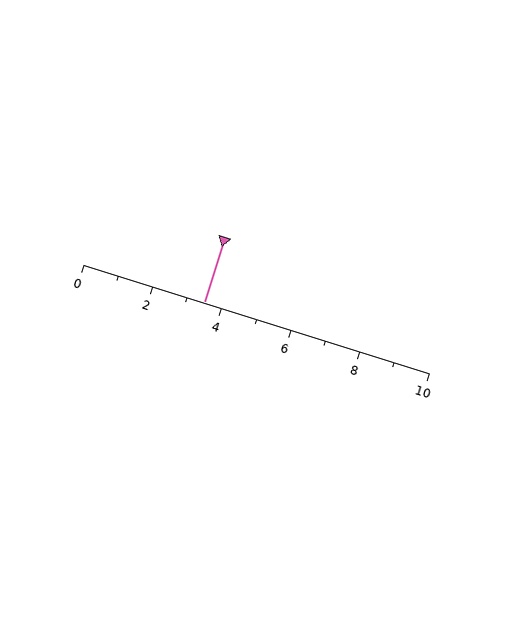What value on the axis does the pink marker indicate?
The marker indicates approximately 3.5.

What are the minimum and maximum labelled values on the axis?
The axis runs from 0 to 10.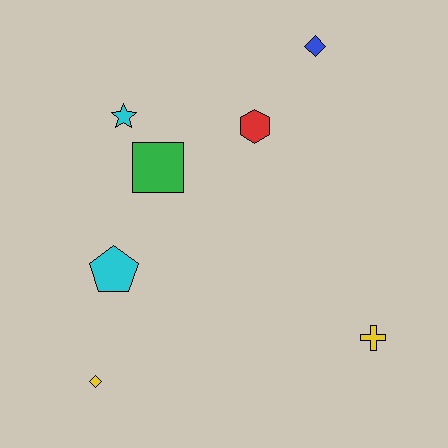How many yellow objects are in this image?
There are 2 yellow objects.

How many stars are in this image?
There is 1 star.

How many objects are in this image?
There are 7 objects.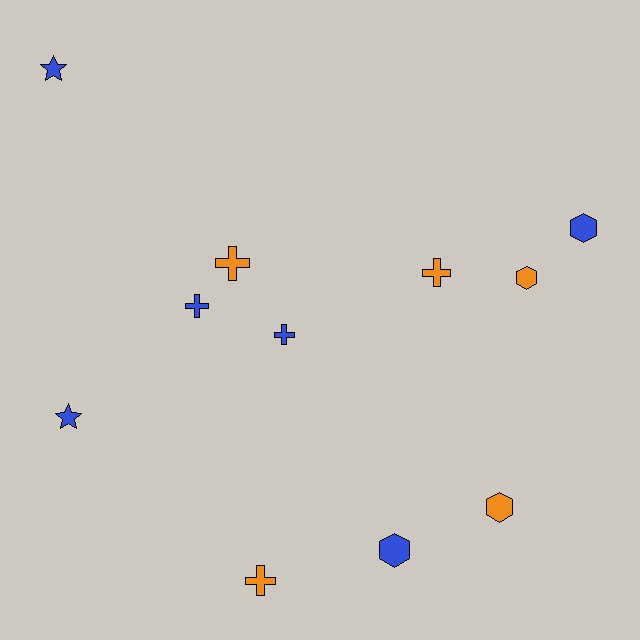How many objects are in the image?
There are 11 objects.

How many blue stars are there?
There are 2 blue stars.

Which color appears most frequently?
Blue, with 6 objects.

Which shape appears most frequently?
Cross, with 5 objects.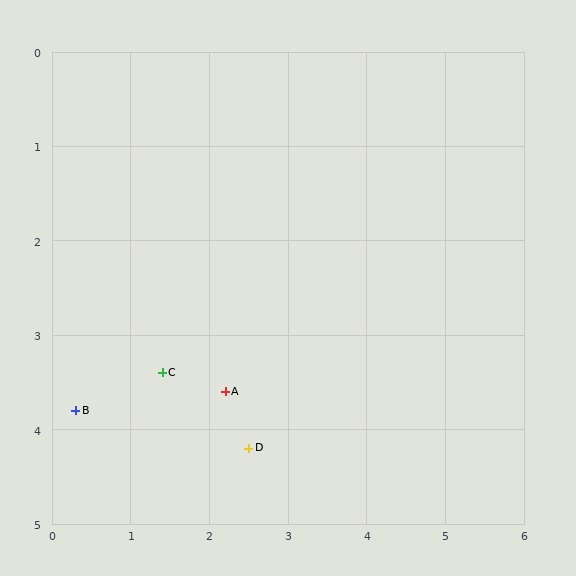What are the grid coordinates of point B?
Point B is at approximately (0.3, 3.8).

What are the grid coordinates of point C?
Point C is at approximately (1.4, 3.4).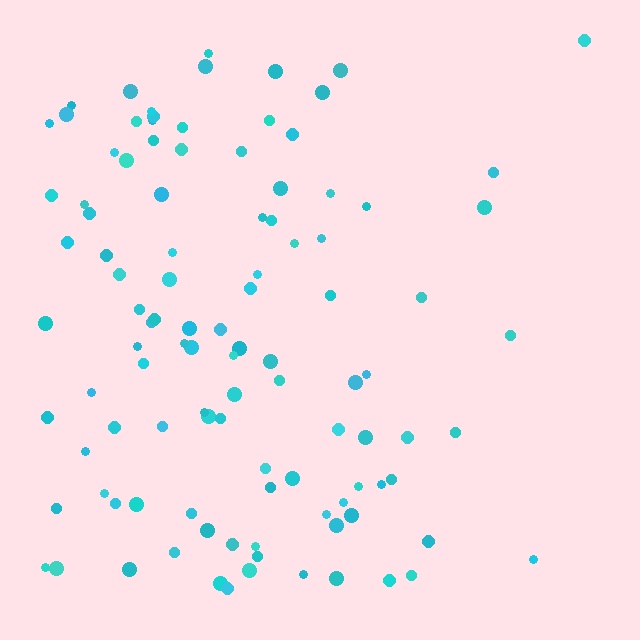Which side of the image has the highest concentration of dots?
The left.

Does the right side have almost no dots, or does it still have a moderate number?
Still a moderate number, just noticeably fewer than the left.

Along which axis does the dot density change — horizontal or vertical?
Horizontal.